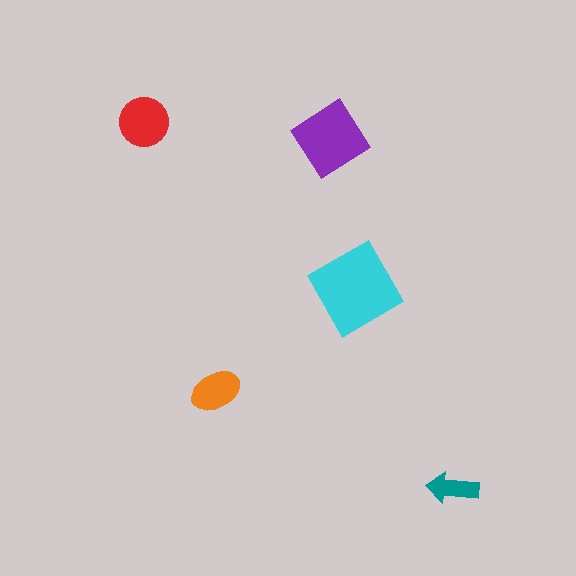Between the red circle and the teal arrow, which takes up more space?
The red circle.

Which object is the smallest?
The teal arrow.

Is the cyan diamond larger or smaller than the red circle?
Larger.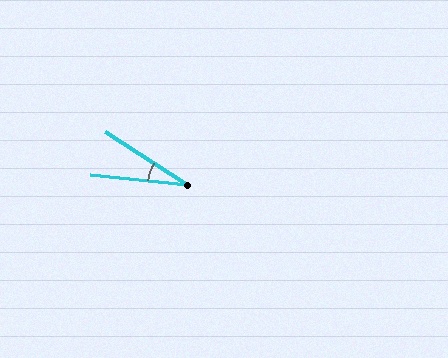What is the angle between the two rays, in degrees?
Approximately 27 degrees.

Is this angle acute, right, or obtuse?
It is acute.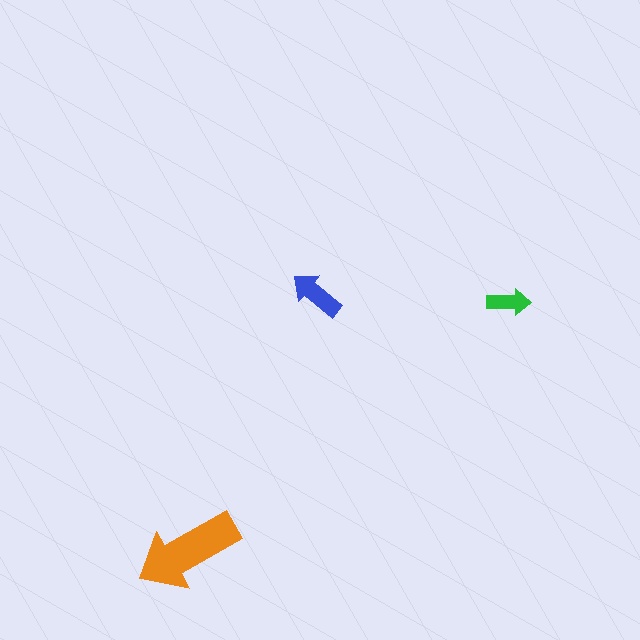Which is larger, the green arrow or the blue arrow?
The blue one.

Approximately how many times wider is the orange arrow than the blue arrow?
About 2 times wider.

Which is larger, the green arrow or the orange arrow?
The orange one.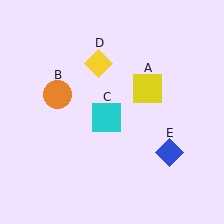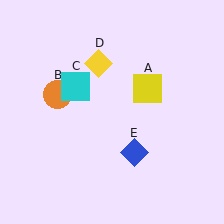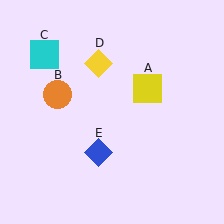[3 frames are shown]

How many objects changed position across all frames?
2 objects changed position: cyan square (object C), blue diamond (object E).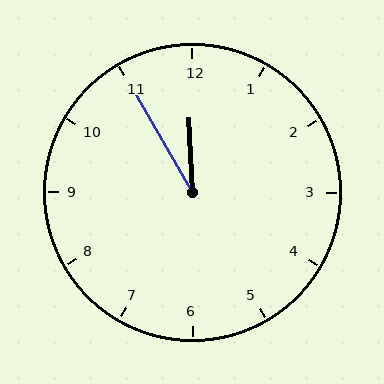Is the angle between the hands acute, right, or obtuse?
It is acute.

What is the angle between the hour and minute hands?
Approximately 28 degrees.